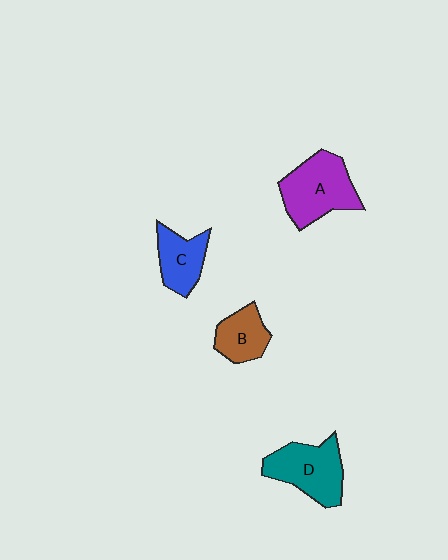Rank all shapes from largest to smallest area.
From largest to smallest: A (purple), D (teal), C (blue), B (brown).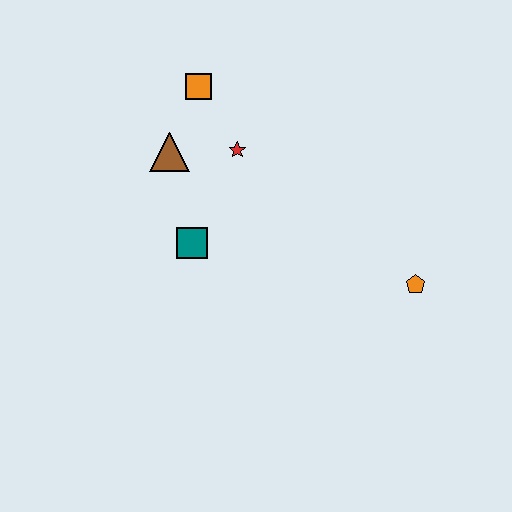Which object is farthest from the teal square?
The orange pentagon is farthest from the teal square.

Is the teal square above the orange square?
No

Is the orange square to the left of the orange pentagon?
Yes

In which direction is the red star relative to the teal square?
The red star is above the teal square.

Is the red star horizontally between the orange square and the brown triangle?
No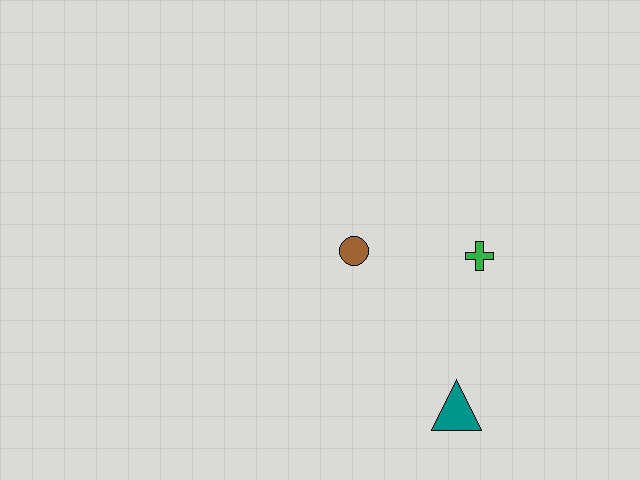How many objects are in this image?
There are 3 objects.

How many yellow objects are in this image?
There are no yellow objects.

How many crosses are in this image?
There is 1 cross.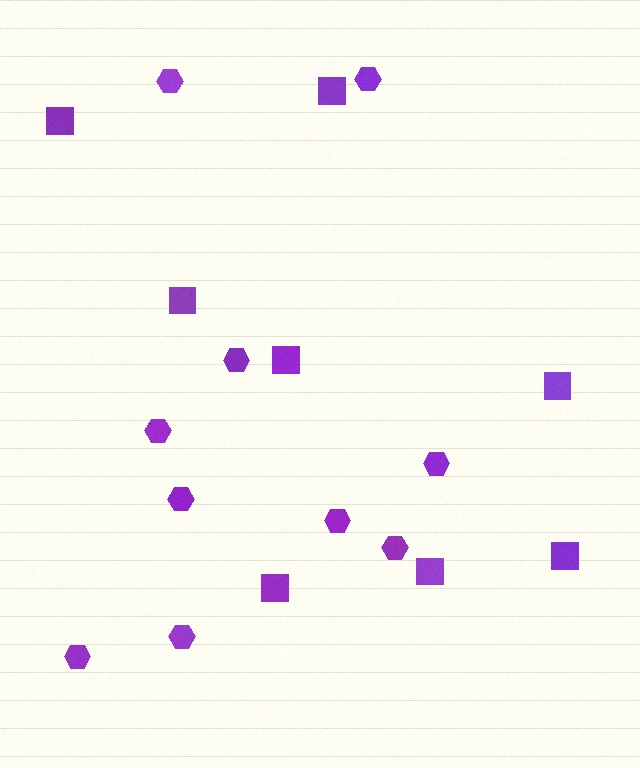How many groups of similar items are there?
There are 2 groups: one group of hexagons (10) and one group of squares (8).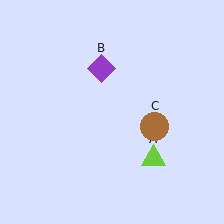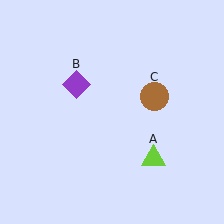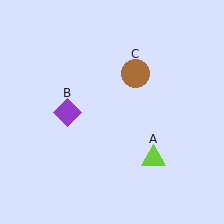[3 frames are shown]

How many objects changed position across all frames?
2 objects changed position: purple diamond (object B), brown circle (object C).